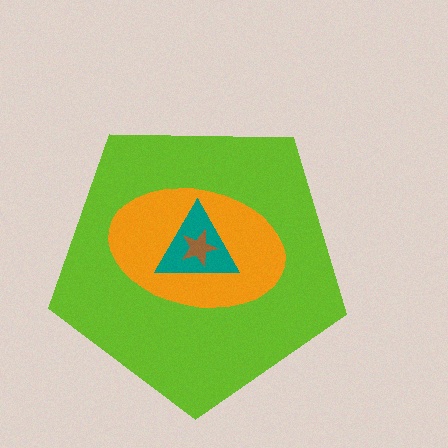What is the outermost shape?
The lime pentagon.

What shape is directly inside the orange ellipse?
The teal triangle.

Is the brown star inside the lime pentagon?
Yes.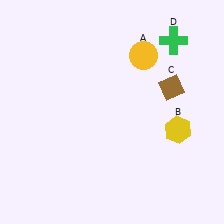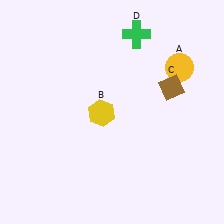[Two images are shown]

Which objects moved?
The objects that moved are: the yellow circle (A), the yellow hexagon (B), the green cross (D).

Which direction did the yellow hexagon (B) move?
The yellow hexagon (B) moved left.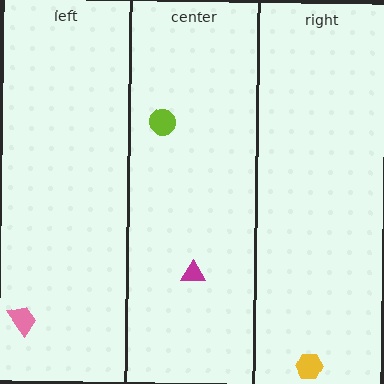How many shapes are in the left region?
1.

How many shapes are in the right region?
1.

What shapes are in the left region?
The pink trapezoid.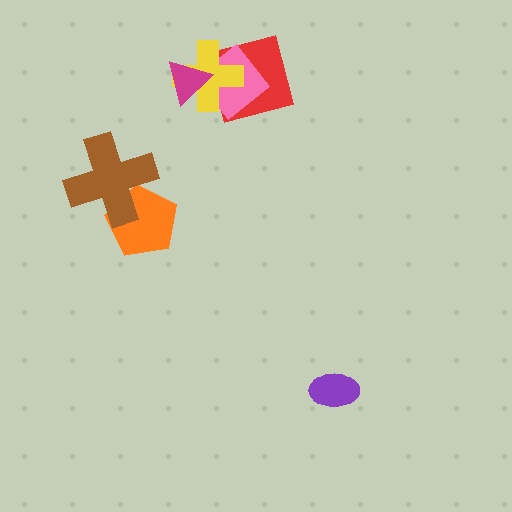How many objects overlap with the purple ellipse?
0 objects overlap with the purple ellipse.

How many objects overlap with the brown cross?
1 object overlaps with the brown cross.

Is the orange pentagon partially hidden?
Yes, it is partially covered by another shape.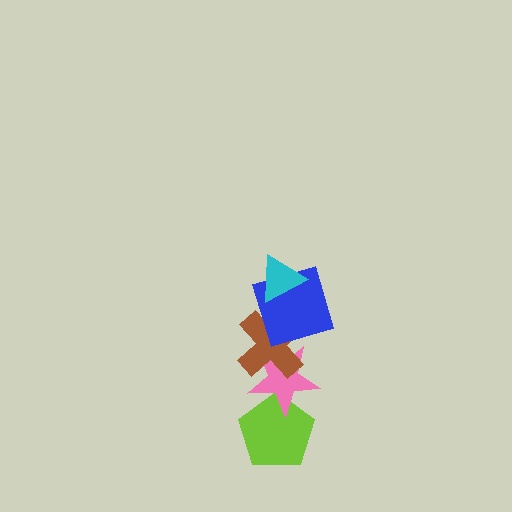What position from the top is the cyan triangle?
The cyan triangle is 1st from the top.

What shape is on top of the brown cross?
The blue square is on top of the brown cross.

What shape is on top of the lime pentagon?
The pink star is on top of the lime pentagon.